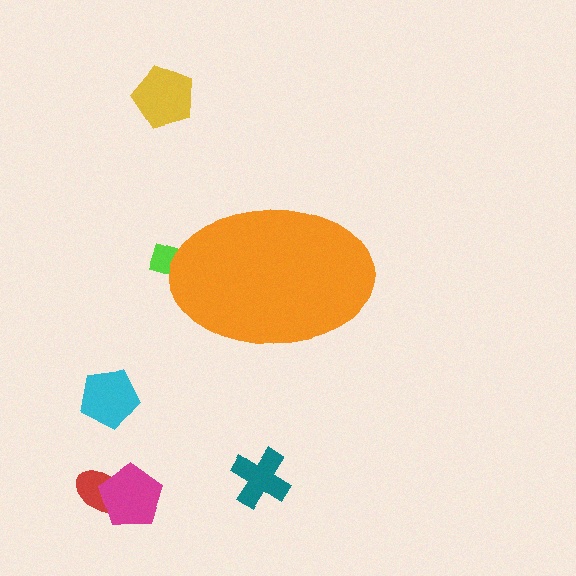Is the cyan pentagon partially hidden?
No, the cyan pentagon is fully visible.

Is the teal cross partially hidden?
No, the teal cross is fully visible.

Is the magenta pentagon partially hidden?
No, the magenta pentagon is fully visible.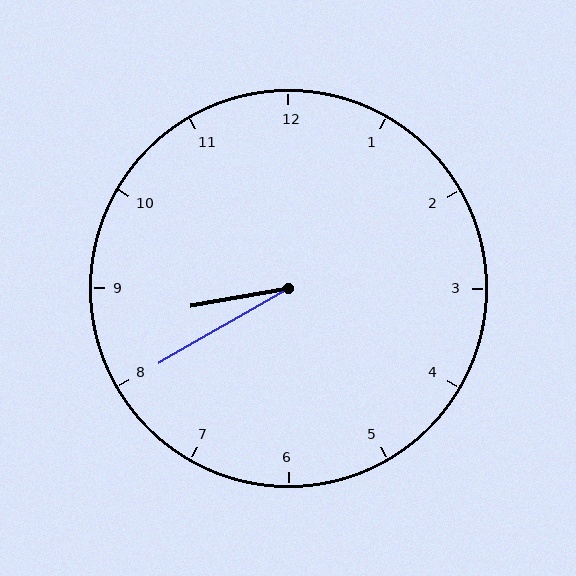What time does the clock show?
8:40.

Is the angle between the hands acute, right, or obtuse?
It is acute.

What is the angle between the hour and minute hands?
Approximately 20 degrees.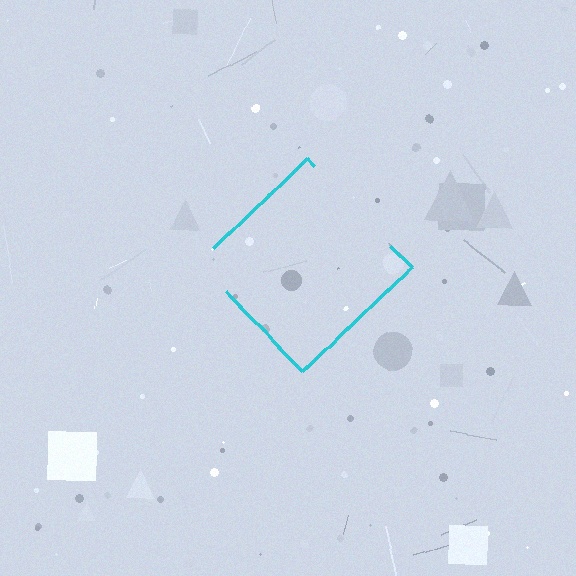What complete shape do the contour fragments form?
The contour fragments form a diamond.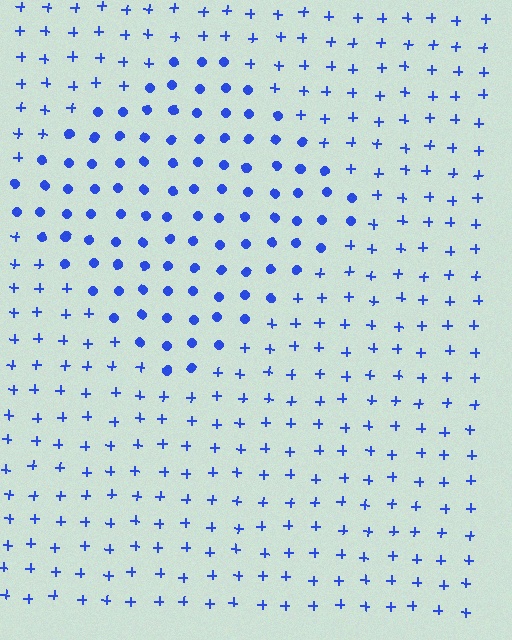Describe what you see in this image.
The image is filled with small blue elements arranged in a uniform grid. A diamond-shaped region contains circles, while the surrounding area contains plus signs. The boundary is defined purely by the change in element shape.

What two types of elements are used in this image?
The image uses circles inside the diamond region and plus signs outside it.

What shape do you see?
I see a diamond.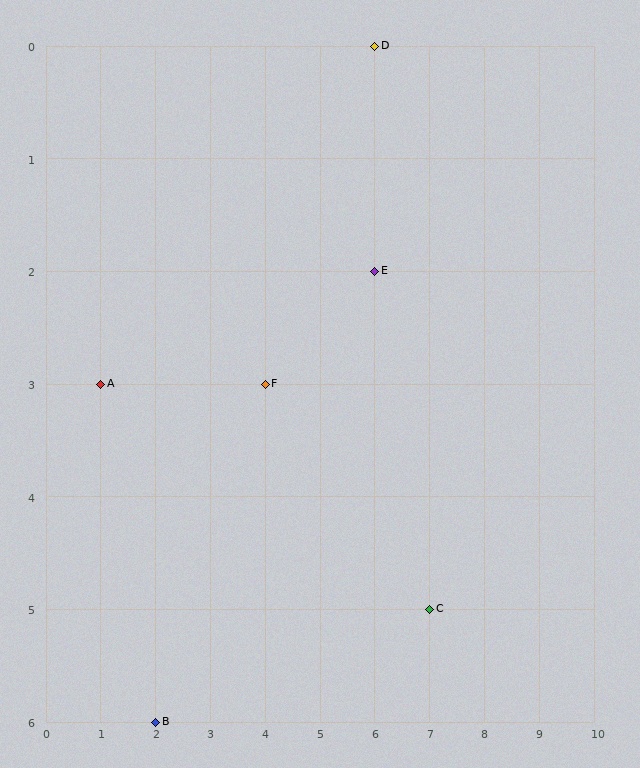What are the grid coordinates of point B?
Point B is at grid coordinates (2, 6).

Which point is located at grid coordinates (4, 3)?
Point F is at (4, 3).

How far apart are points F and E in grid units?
Points F and E are 2 columns and 1 row apart (about 2.2 grid units diagonally).